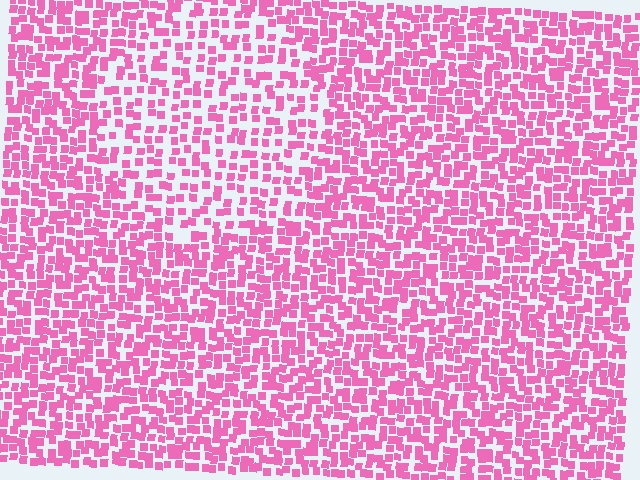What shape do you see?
I see a circle.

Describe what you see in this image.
The image contains small pink elements arranged at two different densities. A circle-shaped region is visible where the elements are less densely packed than the surrounding area.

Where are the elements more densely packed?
The elements are more densely packed outside the circle boundary.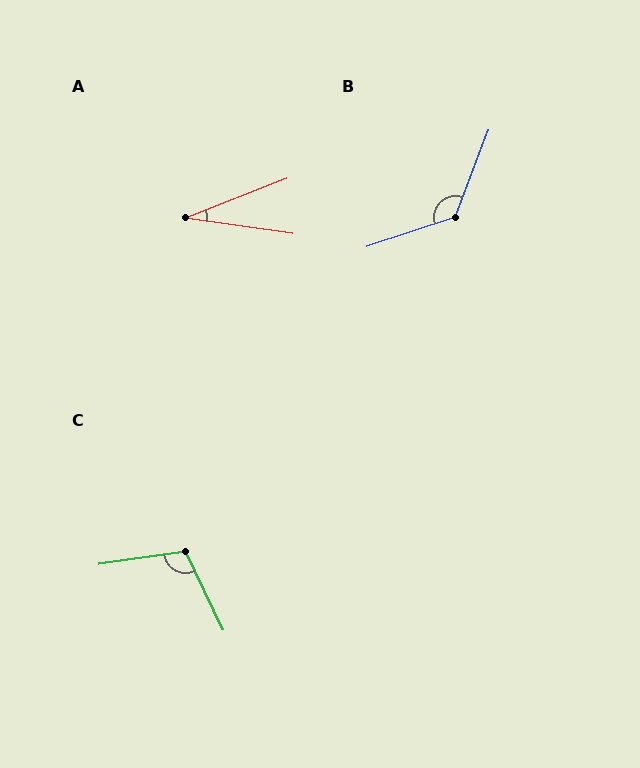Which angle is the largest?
B, at approximately 129 degrees.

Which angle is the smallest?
A, at approximately 30 degrees.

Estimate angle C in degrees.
Approximately 107 degrees.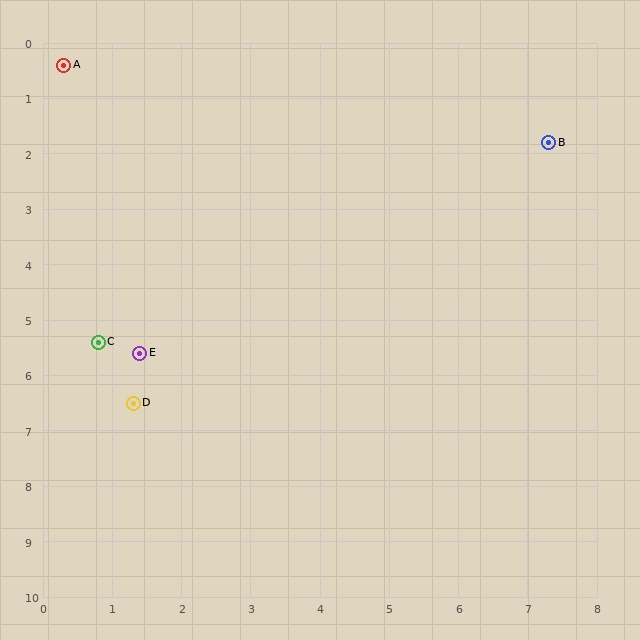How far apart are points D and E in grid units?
Points D and E are about 0.9 grid units apart.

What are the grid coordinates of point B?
Point B is at approximately (7.3, 1.8).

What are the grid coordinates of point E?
Point E is at approximately (1.4, 5.6).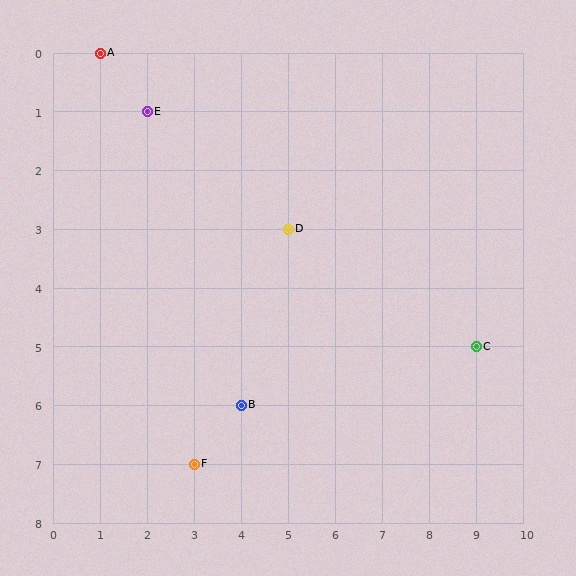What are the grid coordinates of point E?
Point E is at grid coordinates (2, 1).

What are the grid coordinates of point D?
Point D is at grid coordinates (5, 3).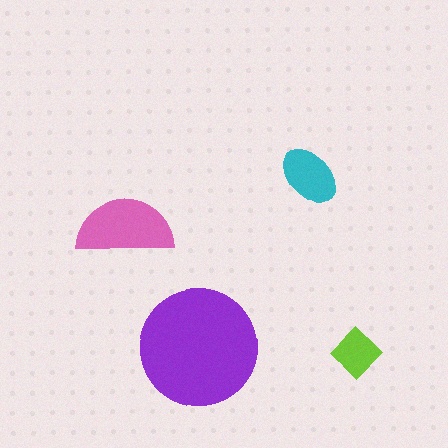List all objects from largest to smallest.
The purple circle, the pink semicircle, the cyan ellipse, the lime diamond.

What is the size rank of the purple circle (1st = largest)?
1st.